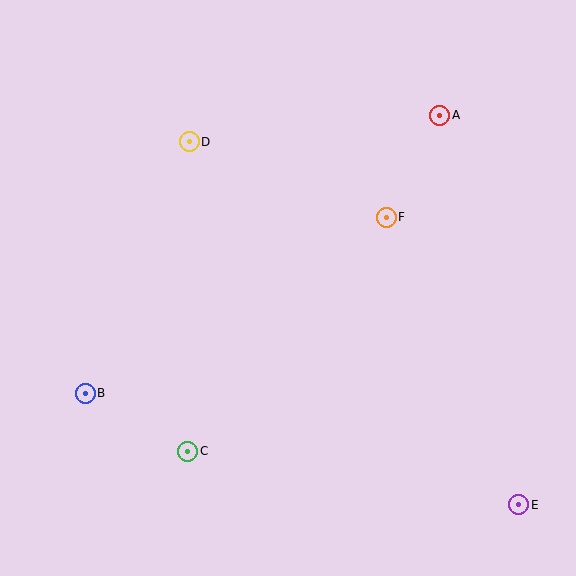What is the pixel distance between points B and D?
The distance between B and D is 272 pixels.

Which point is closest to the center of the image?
Point F at (386, 217) is closest to the center.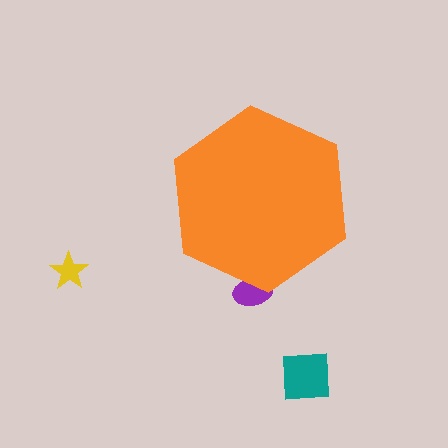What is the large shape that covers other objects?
An orange hexagon.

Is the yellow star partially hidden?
No, the yellow star is fully visible.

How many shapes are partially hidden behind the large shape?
1 shape is partially hidden.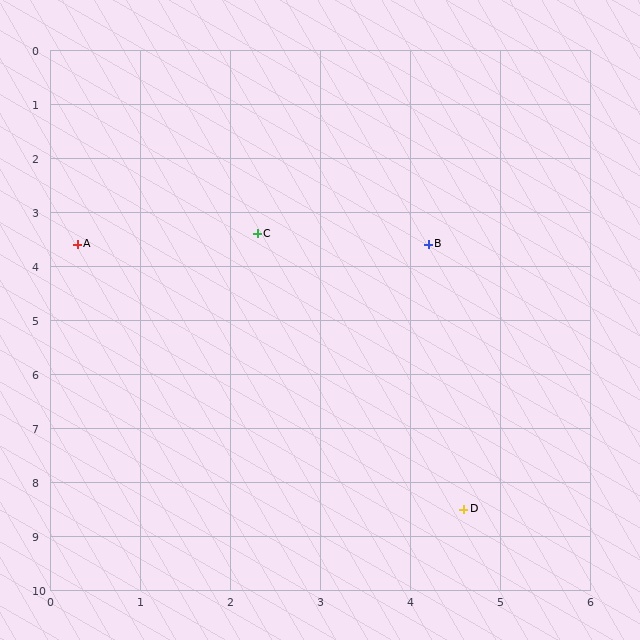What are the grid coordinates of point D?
Point D is at approximately (4.6, 8.5).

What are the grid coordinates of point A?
Point A is at approximately (0.3, 3.6).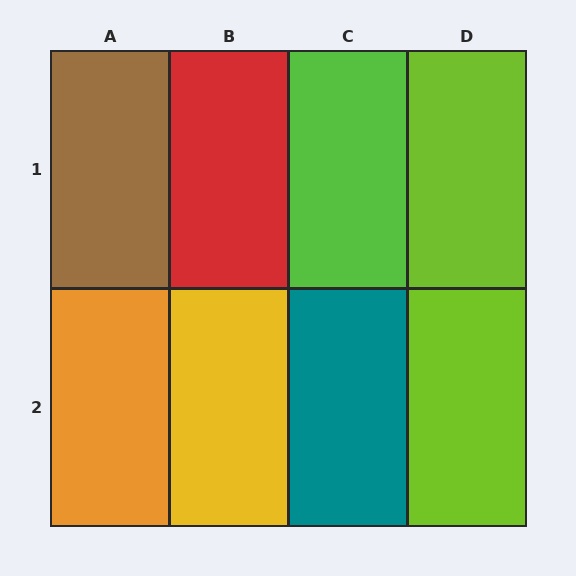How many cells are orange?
1 cell is orange.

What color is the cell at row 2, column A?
Orange.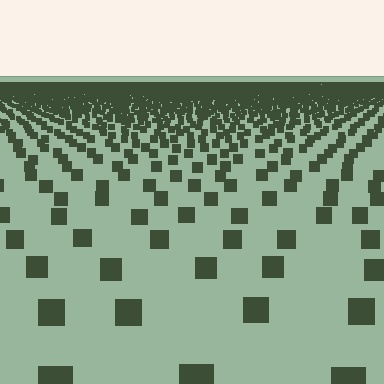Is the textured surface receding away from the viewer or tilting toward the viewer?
The surface is receding away from the viewer. Texture elements get smaller and denser toward the top.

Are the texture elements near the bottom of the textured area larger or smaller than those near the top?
Larger. Near the bottom, elements are closer to the viewer and appear at a bigger on-screen size.